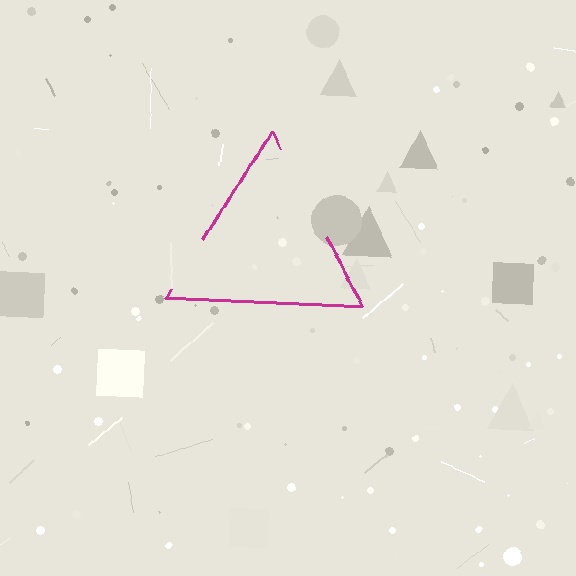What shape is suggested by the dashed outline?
The dashed outline suggests a triangle.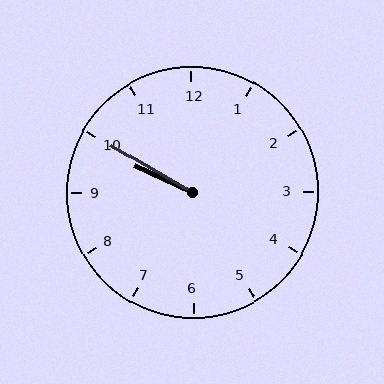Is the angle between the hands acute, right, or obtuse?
It is acute.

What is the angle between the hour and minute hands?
Approximately 5 degrees.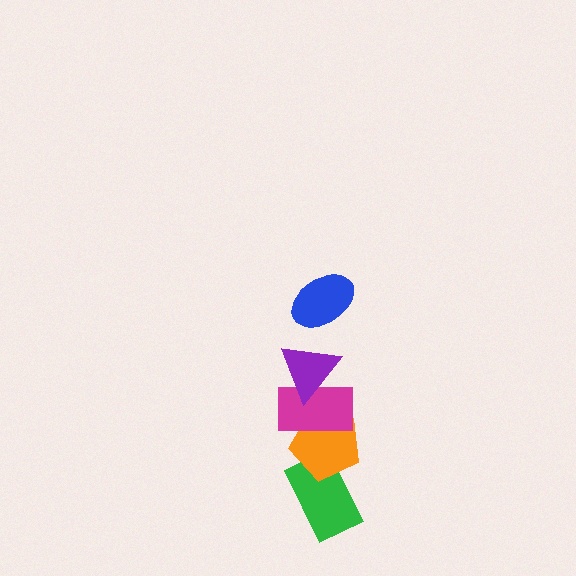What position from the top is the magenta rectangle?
The magenta rectangle is 3rd from the top.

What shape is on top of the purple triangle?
The blue ellipse is on top of the purple triangle.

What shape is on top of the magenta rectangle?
The purple triangle is on top of the magenta rectangle.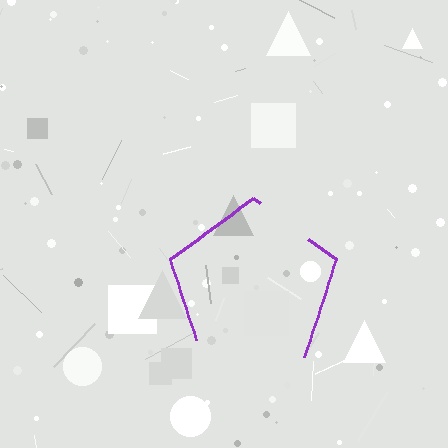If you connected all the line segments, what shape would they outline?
They would outline a pentagon.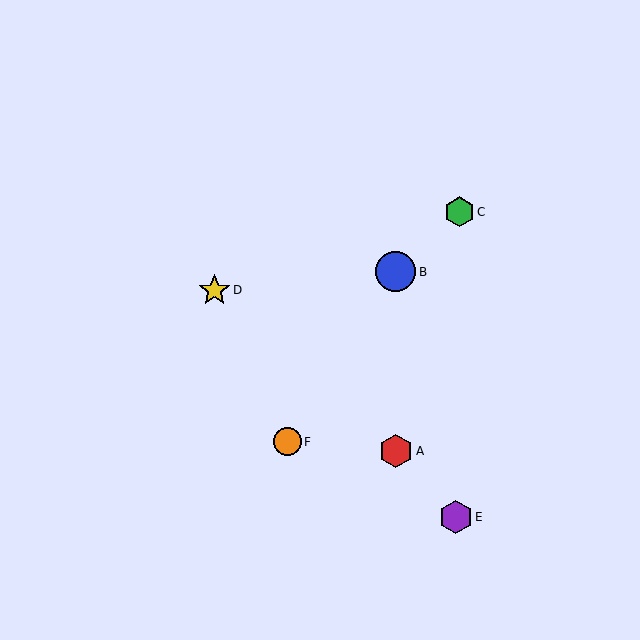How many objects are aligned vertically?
2 objects (A, B) are aligned vertically.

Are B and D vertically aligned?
No, B is at x≈396 and D is at x≈214.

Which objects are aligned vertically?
Objects A, B are aligned vertically.